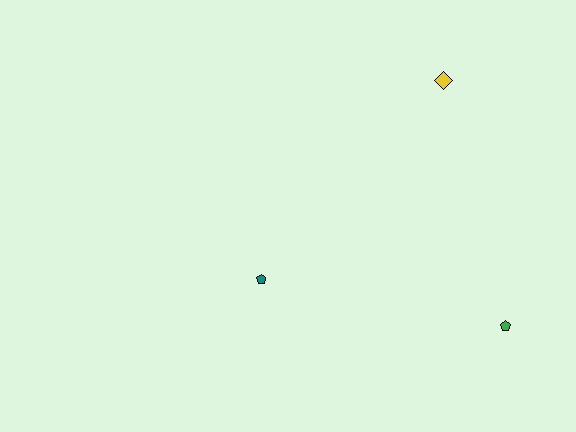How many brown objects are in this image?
There are no brown objects.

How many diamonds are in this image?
There is 1 diamond.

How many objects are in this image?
There are 3 objects.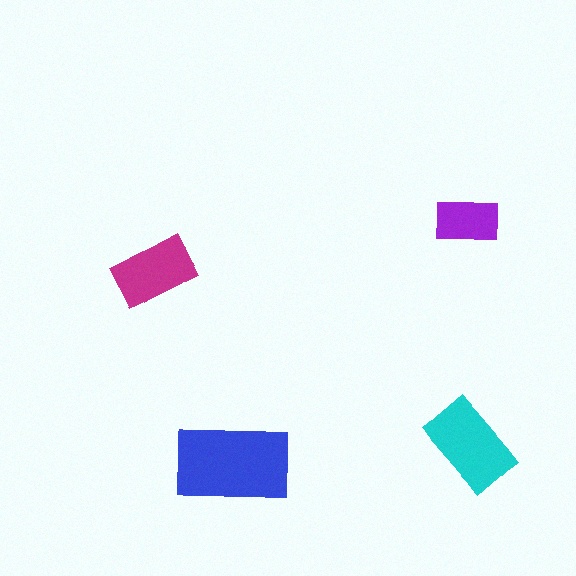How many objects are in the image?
There are 4 objects in the image.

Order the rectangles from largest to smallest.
the blue one, the cyan one, the magenta one, the purple one.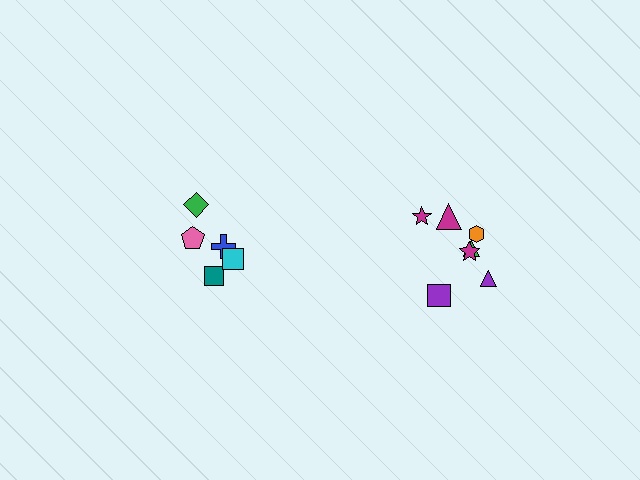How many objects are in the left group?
There are 5 objects.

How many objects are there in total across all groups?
There are 12 objects.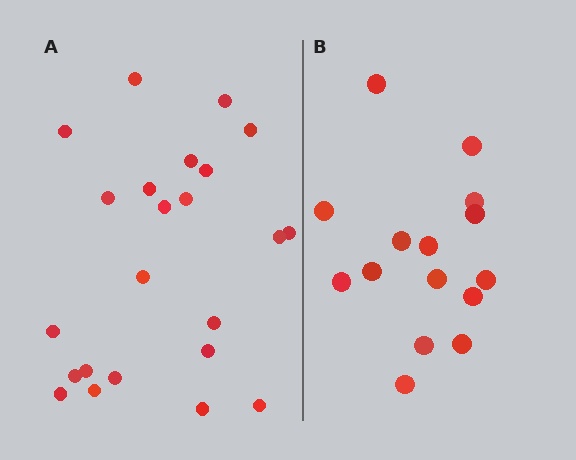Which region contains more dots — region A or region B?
Region A (the left region) has more dots.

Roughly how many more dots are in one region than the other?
Region A has roughly 8 or so more dots than region B.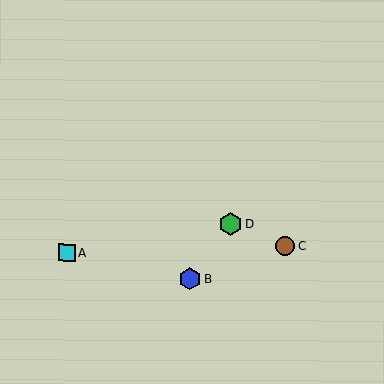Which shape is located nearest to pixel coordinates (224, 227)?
The green hexagon (labeled D) at (230, 224) is nearest to that location.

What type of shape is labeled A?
Shape A is a cyan square.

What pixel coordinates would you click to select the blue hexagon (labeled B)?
Click at (190, 279) to select the blue hexagon B.